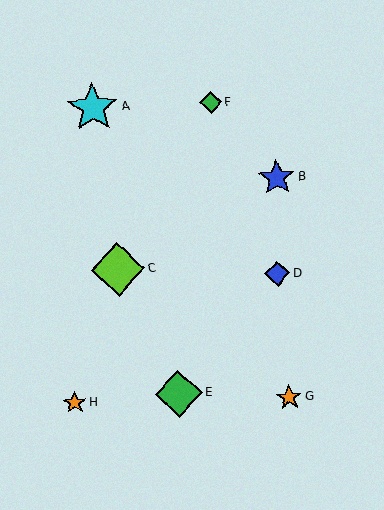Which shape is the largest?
The lime diamond (labeled C) is the largest.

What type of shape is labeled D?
Shape D is a blue diamond.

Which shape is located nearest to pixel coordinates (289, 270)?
The blue diamond (labeled D) at (277, 274) is nearest to that location.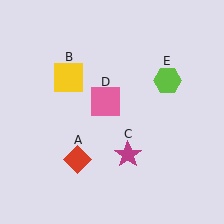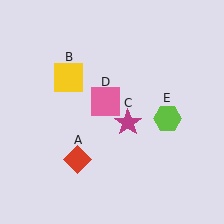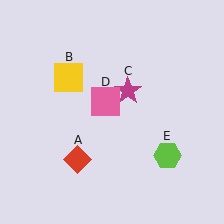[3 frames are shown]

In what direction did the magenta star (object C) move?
The magenta star (object C) moved up.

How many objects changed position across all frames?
2 objects changed position: magenta star (object C), lime hexagon (object E).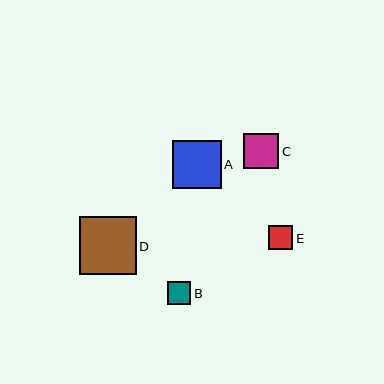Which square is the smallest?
Square B is the smallest with a size of approximately 23 pixels.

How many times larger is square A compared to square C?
Square A is approximately 1.4 times the size of square C.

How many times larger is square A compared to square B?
Square A is approximately 2.1 times the size of square B.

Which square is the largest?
Square D is the largest with a size of approximately 57 pixels.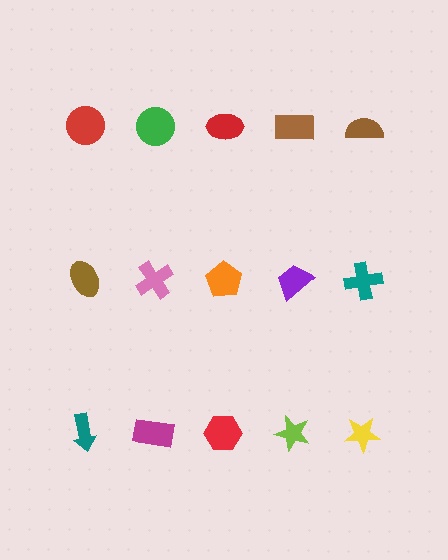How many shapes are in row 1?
5 shapes.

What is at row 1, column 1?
A red circle.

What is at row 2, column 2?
A pink cross.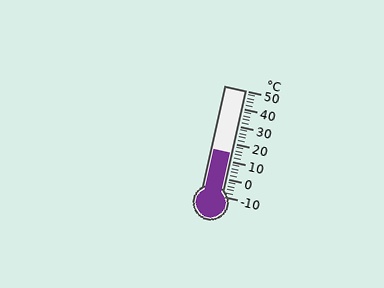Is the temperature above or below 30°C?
The temperature is below 30°C.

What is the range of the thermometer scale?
The thermometer scale ranges from -10°C to 50°C.